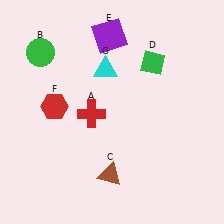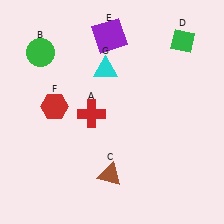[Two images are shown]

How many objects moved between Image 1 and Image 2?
1 object moved between the two images.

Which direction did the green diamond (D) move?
The green diamond (D) moved right.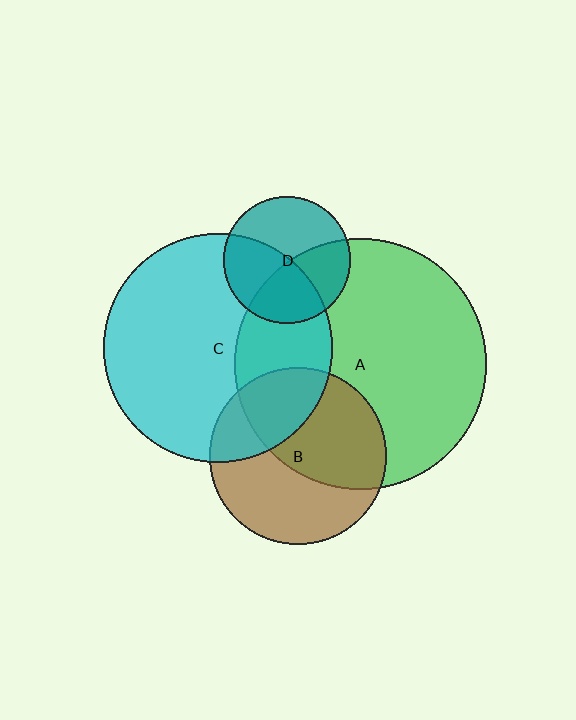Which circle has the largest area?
Circle A (green).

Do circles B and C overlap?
Yes.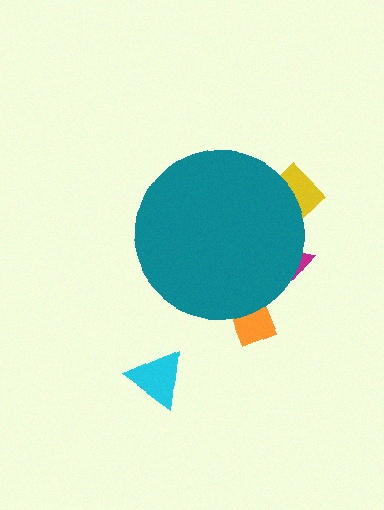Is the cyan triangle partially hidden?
No, the cyan triangle is fully visible.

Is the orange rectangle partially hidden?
Yes, the orange rectangle is partially hidden behind the teal circle.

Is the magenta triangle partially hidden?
Yes, the magenta triangle is partially hidden behind the teal circle.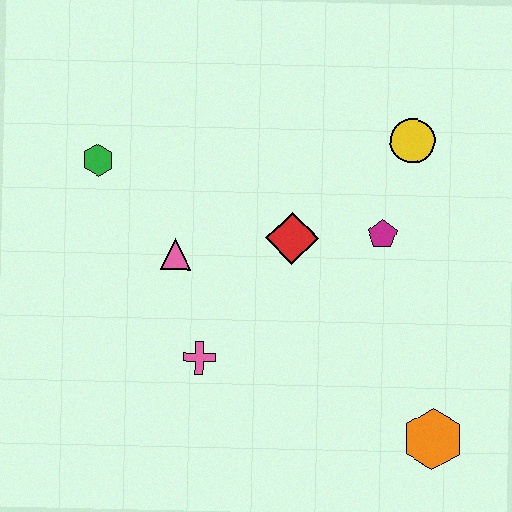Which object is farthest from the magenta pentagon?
The green hexagon is farthest from the magenta pentagon.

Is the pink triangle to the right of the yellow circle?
No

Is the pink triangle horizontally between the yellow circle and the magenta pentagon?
No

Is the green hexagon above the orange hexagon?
Yes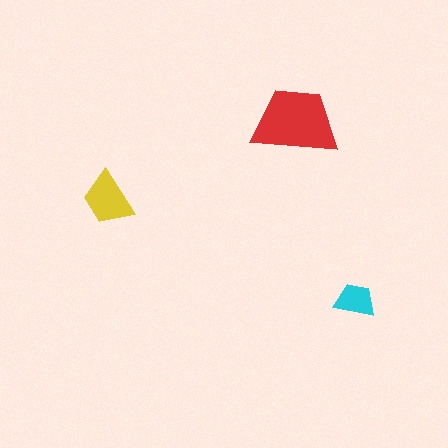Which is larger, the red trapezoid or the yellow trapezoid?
The red one.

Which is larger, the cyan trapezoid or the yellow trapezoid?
The yellow one.